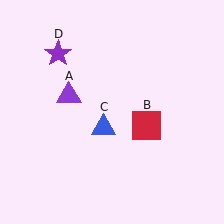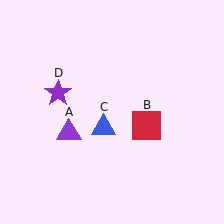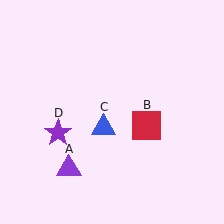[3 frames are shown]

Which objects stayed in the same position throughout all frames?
Red square (object B) and blue triangle (object C) remained stationary.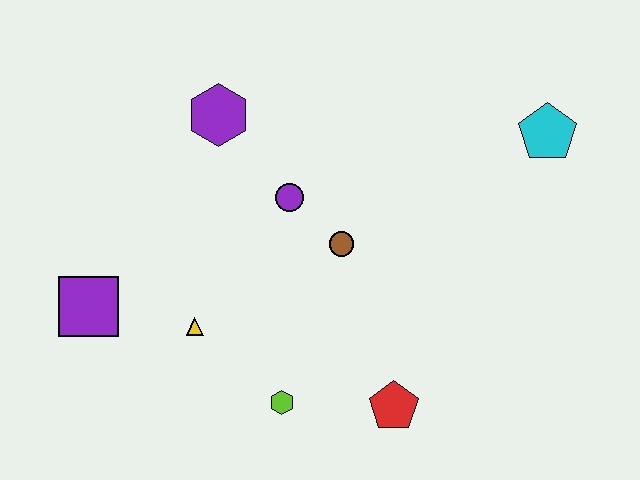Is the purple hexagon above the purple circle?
Yes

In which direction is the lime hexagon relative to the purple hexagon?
The lime hexagon is below the purple hexagon.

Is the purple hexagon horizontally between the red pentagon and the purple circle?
No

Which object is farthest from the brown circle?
The purple square is farthest from the brown circle.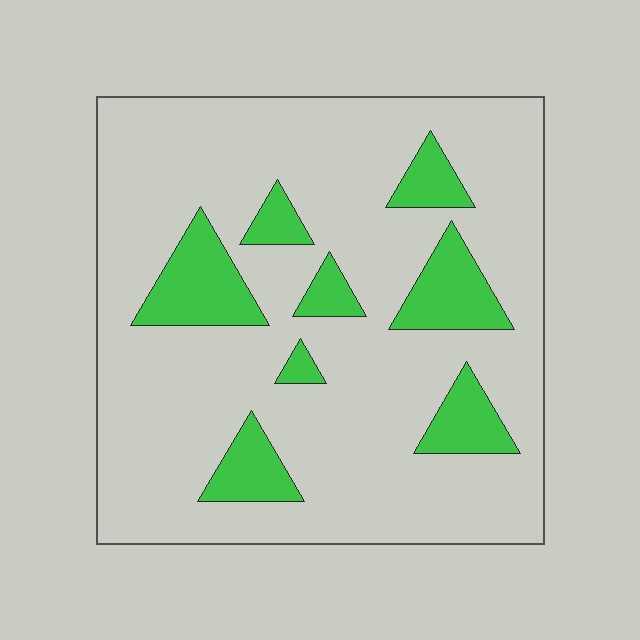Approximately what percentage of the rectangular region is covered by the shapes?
Approximately 20%.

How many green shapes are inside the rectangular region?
8.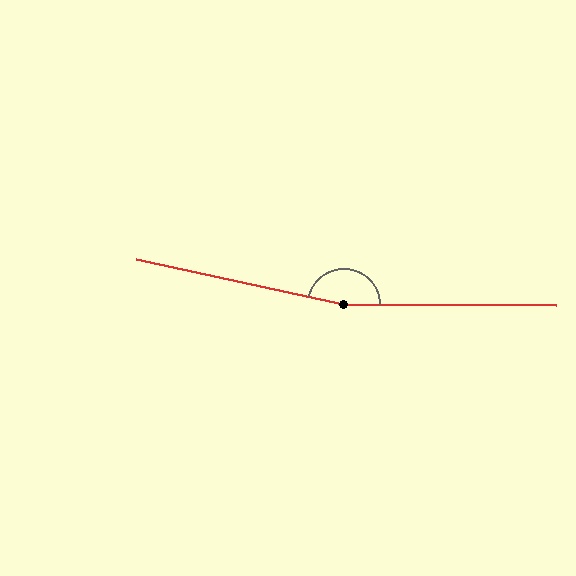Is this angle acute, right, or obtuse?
It is obtuse.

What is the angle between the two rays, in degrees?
Approximately 168 degrees.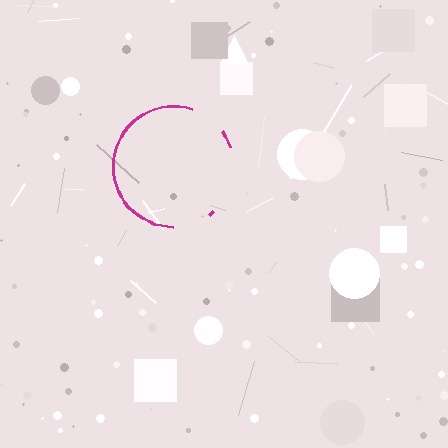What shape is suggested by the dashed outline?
The dashed outline suggests a circle.